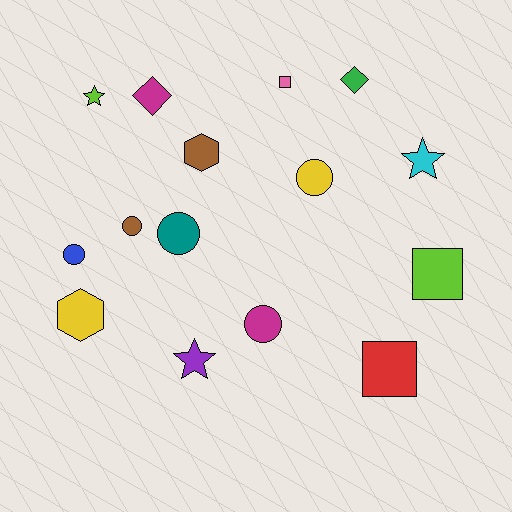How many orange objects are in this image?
There are no orange objects.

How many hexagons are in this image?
There are 2 hexagons.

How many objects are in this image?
There are 15 objects.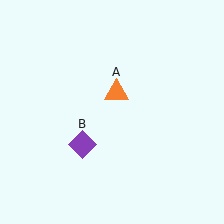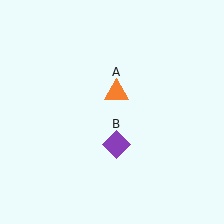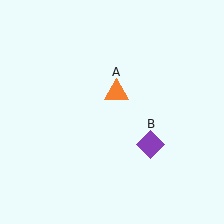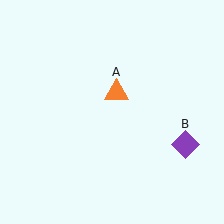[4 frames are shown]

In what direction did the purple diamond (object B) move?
The purple diamond (object B) moved right.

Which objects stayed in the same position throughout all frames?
Orange triangle (object A) remained stationary.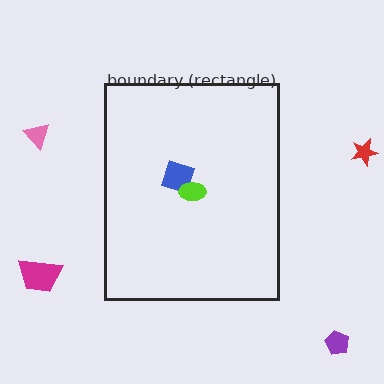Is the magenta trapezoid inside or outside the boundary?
Outside.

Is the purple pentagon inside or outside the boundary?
Outside.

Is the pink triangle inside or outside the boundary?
Outside.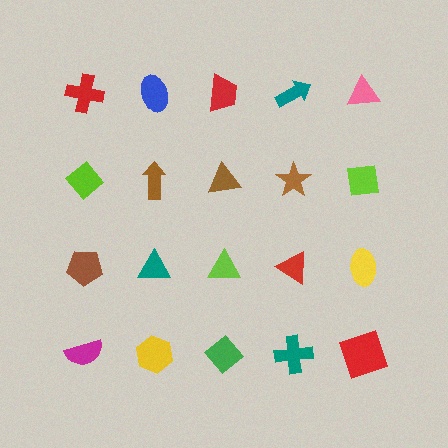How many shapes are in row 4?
5 shapes.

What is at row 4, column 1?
A magenta semicircle.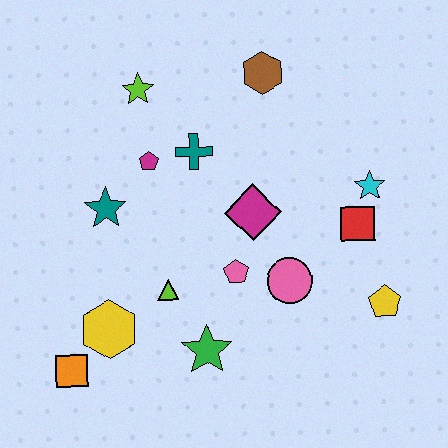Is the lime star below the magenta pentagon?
No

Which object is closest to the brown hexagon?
The teal cross is closest to the brown hexagon.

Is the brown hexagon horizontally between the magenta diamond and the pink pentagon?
No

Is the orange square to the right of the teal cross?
No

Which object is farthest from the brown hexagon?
The orange square is farthest from the brown hexagon.